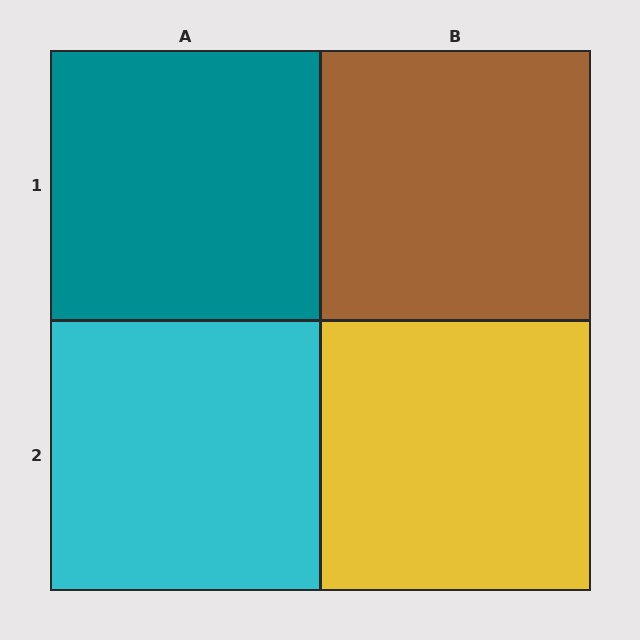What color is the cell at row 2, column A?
Cyan.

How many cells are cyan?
1 cell is cyan.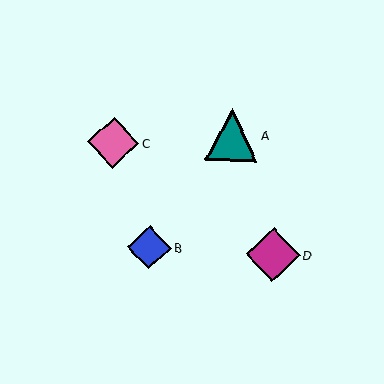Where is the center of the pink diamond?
The center of the pink diamond is at (113, 143).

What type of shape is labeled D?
Shape D is a magenta diamond.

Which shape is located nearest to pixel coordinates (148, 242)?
The blue diamond (labeled B) at (149, 247) is nearest to that location.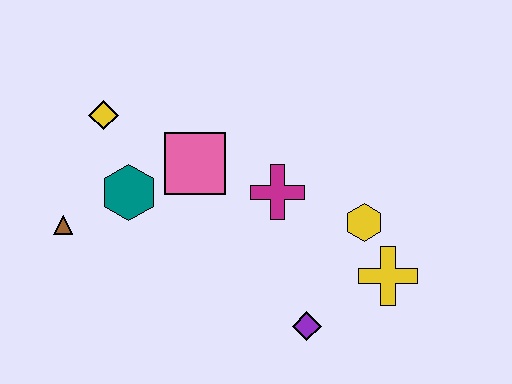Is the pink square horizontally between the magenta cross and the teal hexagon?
Yes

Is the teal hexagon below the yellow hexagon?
No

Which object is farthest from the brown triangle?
The yellow cross is farthest from the brown triangle.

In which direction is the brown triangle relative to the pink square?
The brown triangle is to the left of the pink square.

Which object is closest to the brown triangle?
The teal hexagon is closest to the brown triangle.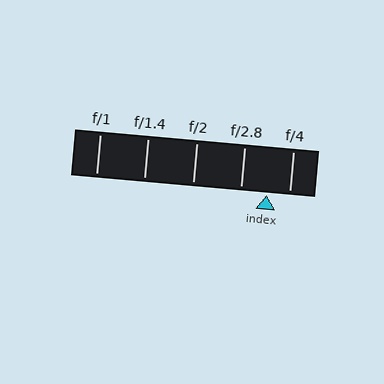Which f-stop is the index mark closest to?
The index mark is closest to f/4.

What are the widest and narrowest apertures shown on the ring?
The widest aperture shown is f/1 and the narrowest is f/4.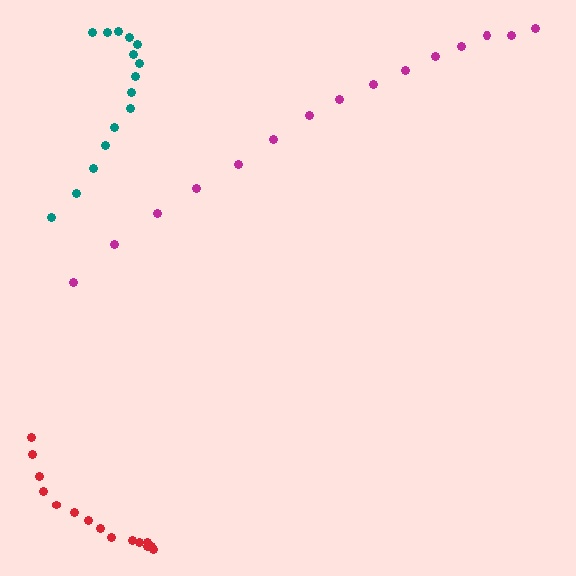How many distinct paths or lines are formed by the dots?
There are 3 distinct paths.